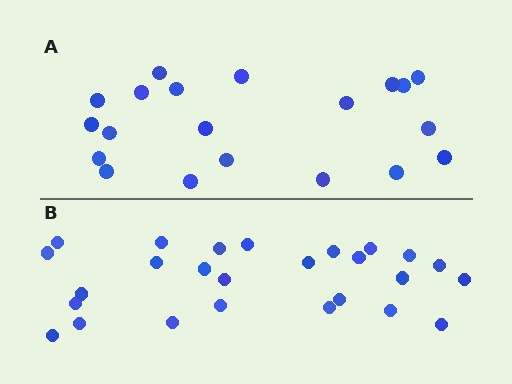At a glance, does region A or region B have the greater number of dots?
Region B (the bottom region) has more dots.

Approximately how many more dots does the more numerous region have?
Region B has about 6 more dots than region A.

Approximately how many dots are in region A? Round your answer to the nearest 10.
About 20 dots.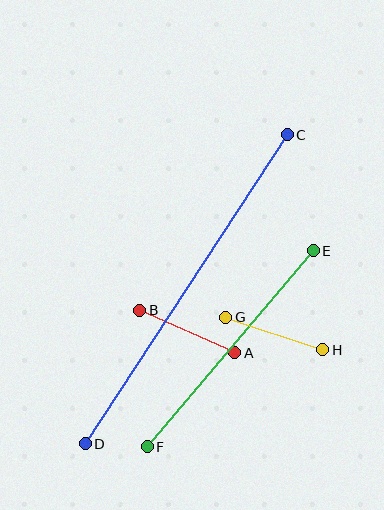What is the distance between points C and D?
The distance is approximately 369 pixels.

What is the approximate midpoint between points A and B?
The midpoint is at approximately (187, 331) pixels.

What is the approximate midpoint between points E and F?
The midpoint is at approximately (230, 349) pixels.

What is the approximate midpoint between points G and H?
The midpoint is at approximately (274, 334) pixels.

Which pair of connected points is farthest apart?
Points C and D are farthest apart.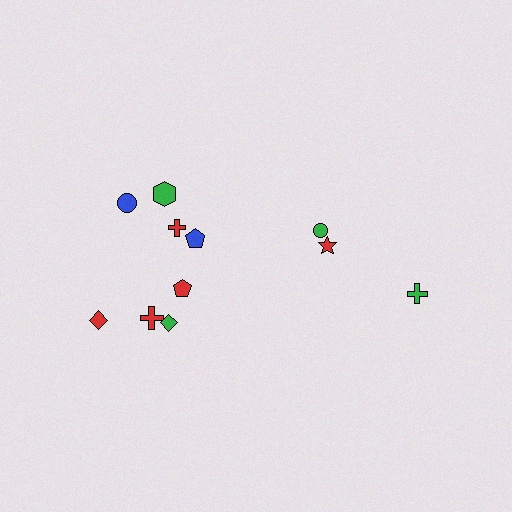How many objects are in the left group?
There are 8 objects.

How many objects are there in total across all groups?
There are 11 objects.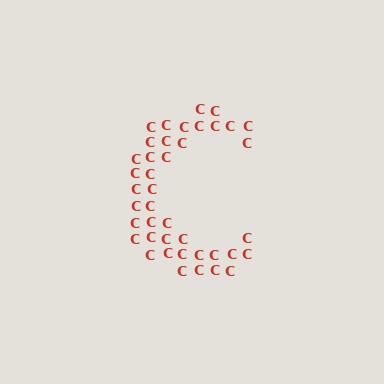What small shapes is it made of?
It is made of small letter C's.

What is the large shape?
The large shape is the letter C.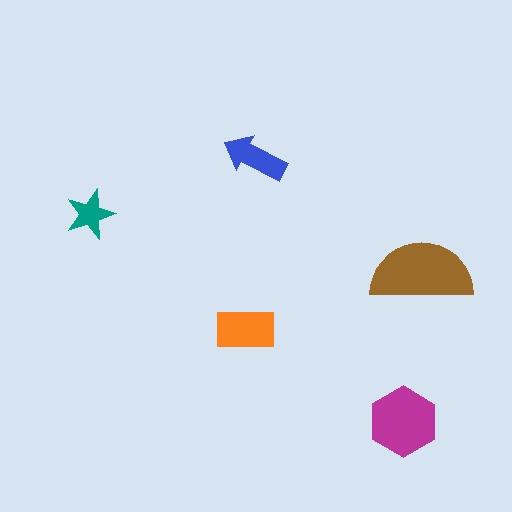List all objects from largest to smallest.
The brown semicircle, the magenta hexagon, the orange rectangle, the blue arrow, the teal star.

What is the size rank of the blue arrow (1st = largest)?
4th.